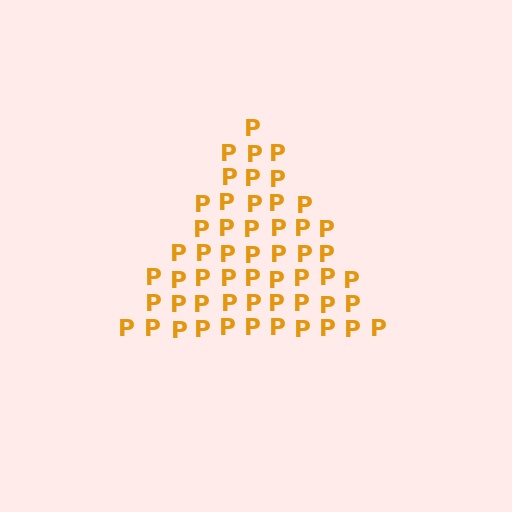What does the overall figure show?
The overall figure shows a triangle.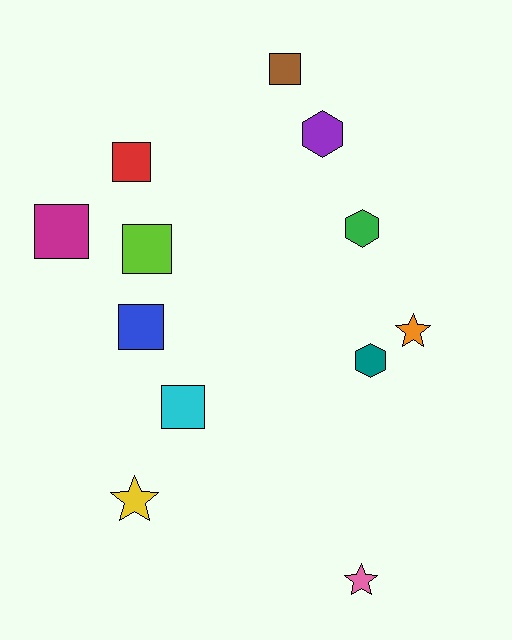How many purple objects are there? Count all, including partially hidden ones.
There is 1 purple object.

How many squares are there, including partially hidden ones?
There are 6 squares.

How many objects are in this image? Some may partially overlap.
There are 12 objects.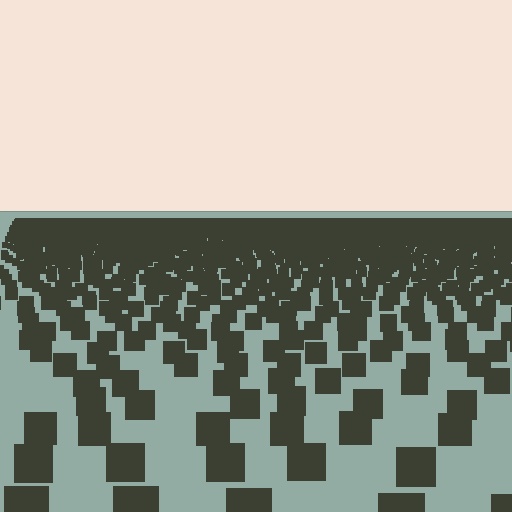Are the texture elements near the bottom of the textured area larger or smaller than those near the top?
Larger. Near the bottom, elements are closer to the viewer and appear at a bigger on-screen size.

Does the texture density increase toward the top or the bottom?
Density increases toward the top.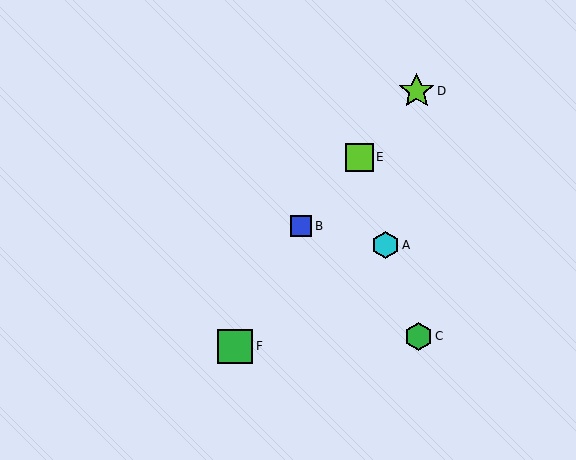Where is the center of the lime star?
The center of the lime star is at (417, 91).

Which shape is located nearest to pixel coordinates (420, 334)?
The green hexagon (labeled C) at (418, 336) is nearest to that location.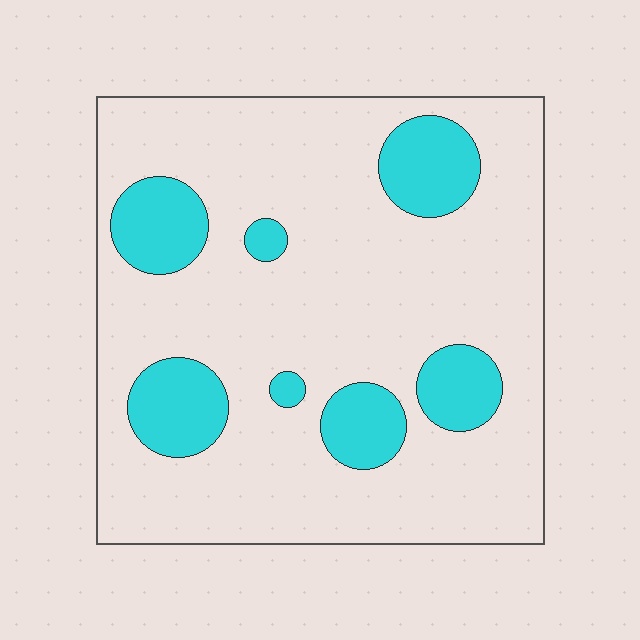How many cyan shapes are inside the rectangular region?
7.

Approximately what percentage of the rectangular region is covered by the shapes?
Approximately 20%.